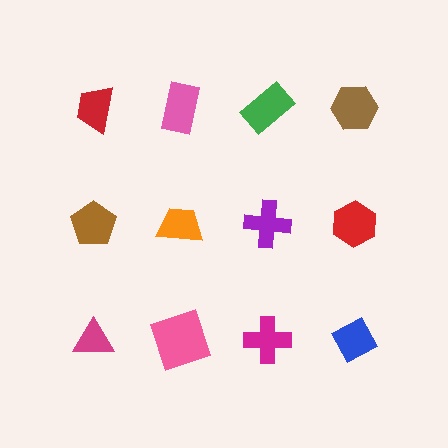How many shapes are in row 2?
4 shapes.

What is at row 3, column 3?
A magenta cross.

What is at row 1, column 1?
A red trapezoid.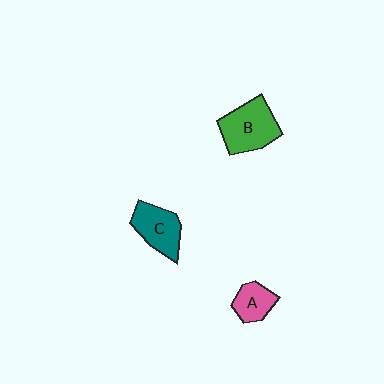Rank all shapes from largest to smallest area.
From largest to smallest: B (green), C (teal), A (pink).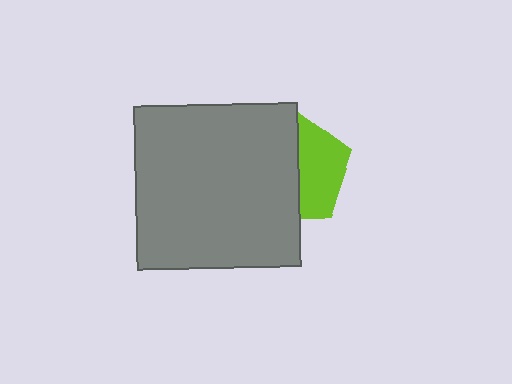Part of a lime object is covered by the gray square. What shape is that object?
It is a pentagon.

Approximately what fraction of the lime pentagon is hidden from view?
Roughly 56% of the lime pentagon is hidden behind the gray square.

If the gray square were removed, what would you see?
You would see the complete lime pentagon.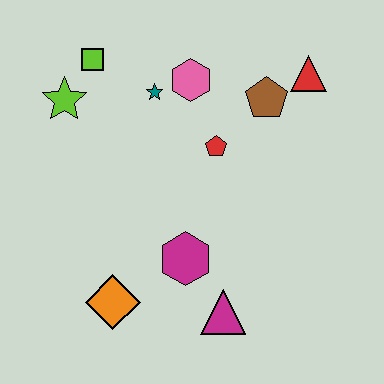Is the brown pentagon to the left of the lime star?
No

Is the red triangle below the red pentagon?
No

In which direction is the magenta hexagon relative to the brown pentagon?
The magenta hexagon is below the brown pentagon.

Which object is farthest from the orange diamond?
The red triangle is farthest from the orange diamond.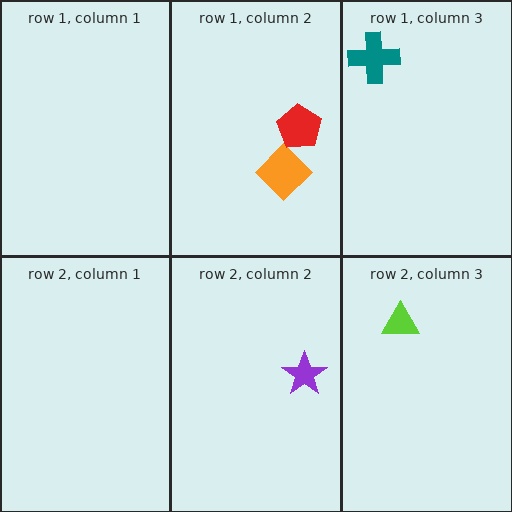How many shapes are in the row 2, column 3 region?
1.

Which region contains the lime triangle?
The row 2, column 3 region.